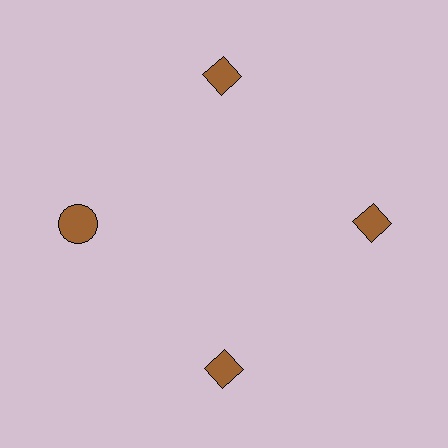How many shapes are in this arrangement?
There are 4 shapes arranged in a ring pattern.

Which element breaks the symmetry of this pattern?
The brown circle at roughly the 9 o'clock position breaks the symmetry. All other shapes are brown diamonds.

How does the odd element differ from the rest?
It has a different shape: circle instead of diamond.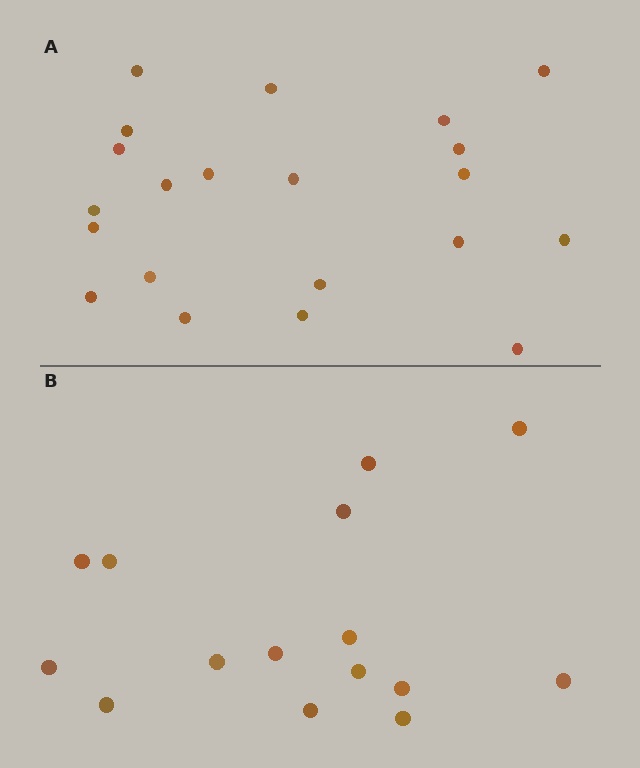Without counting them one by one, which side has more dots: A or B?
Region A (the top region) has more dots.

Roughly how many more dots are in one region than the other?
Region A has about 6 more dots than region B.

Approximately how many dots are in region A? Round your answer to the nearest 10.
About 20 dots. (The exact count is 21, which rounds to 20.)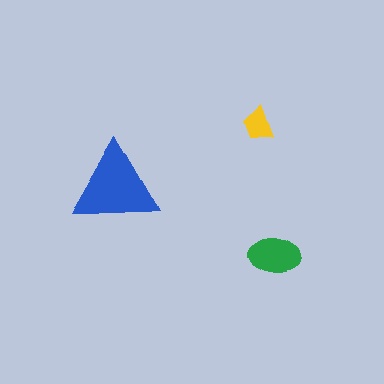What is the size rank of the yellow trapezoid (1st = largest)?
3rd.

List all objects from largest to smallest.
The blue triangle, the green ellipse, the yellow trapezoid.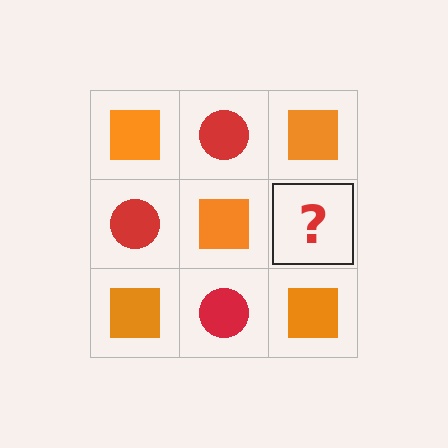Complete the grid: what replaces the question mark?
The question mark should be replaced with a red circle.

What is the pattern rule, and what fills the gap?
The rule is that it alternates orange square and red circle in a checkerboard pattern. The gap should be filled with a red circle.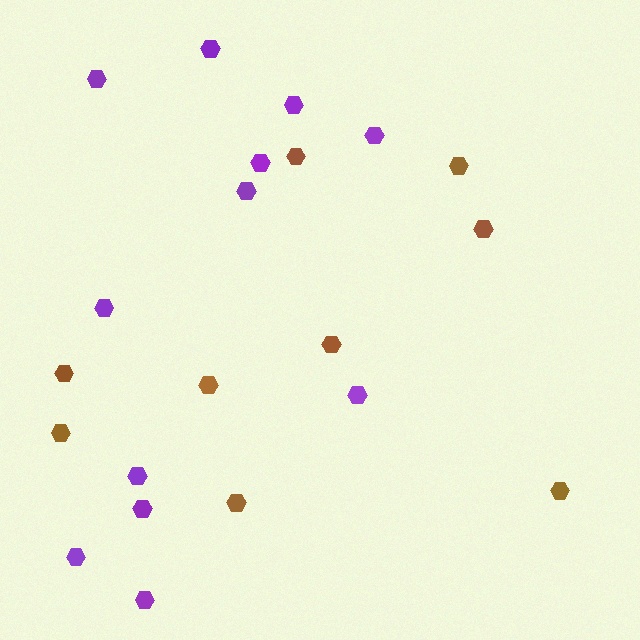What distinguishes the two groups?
There are 2 groups: one group of purple hexagons (12) and one group of brown hexagons (9).